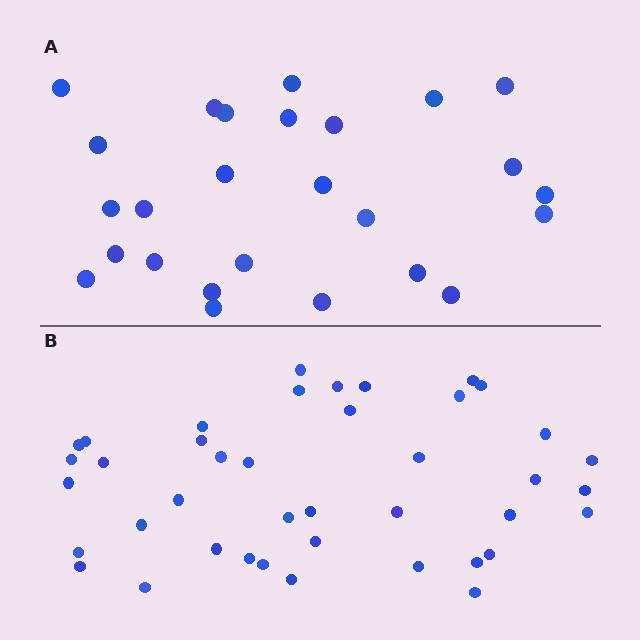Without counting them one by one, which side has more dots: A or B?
Region B (the bottom region) has more dots.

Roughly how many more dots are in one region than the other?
Region B has approximately 15 more dots than region A.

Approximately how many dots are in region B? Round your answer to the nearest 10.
About 40 dots. (The exact count is 41, which rounds to 40.)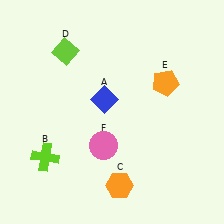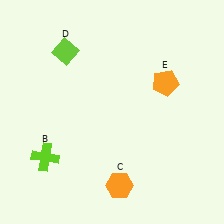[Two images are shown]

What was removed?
The blue diamond (A), the pink circle (F) were removed in Image 2.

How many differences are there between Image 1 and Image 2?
There are 2 differences between the two images.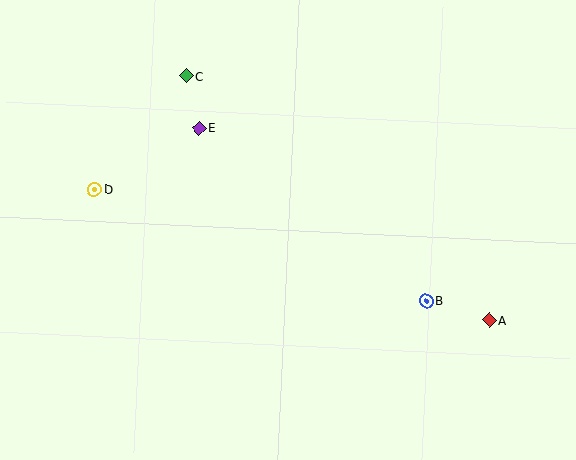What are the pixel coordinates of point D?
Point D is at (94, 189).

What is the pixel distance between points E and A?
The distance between E and A is 348 pixels.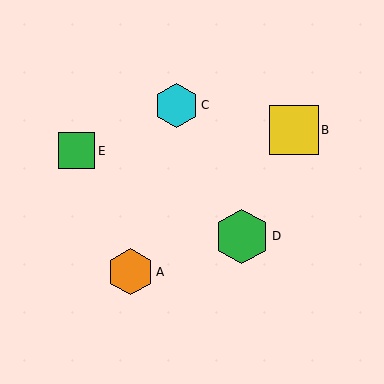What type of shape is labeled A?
Shape A is an orange hexagon.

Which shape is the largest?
The green hexagon (labeled D) is the largest.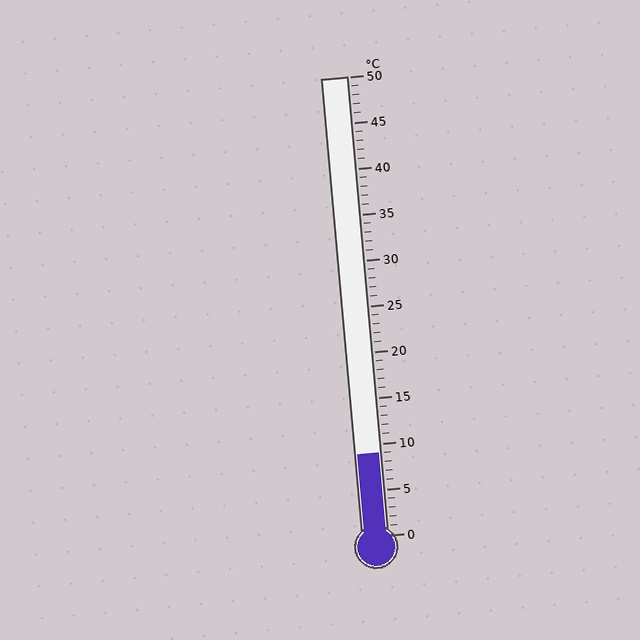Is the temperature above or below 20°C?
The temperature is below 20°C.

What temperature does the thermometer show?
The thermometer shows approximately 9°C.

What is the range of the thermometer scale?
The thermometer scale ranges from 0°C to 50°C.